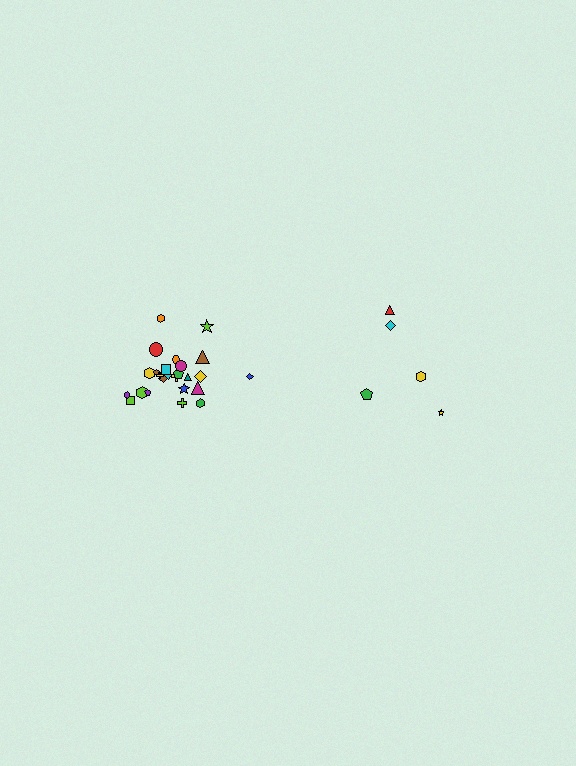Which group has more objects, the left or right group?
The left group.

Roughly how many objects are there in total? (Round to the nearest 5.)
Roughly 30 objects in total.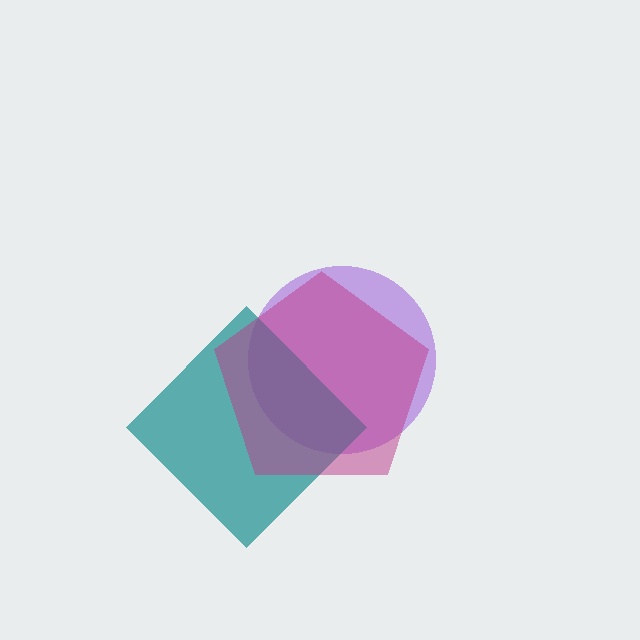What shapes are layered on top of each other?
The layered shapes are: a purple circle, a teal diamond, a magenta pentagon.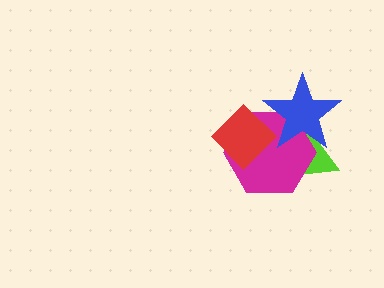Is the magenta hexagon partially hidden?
Yes, it is partially covered by another shape.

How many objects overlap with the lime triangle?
2 objects overlap with the lime triangle.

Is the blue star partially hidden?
No, no other shape covers it.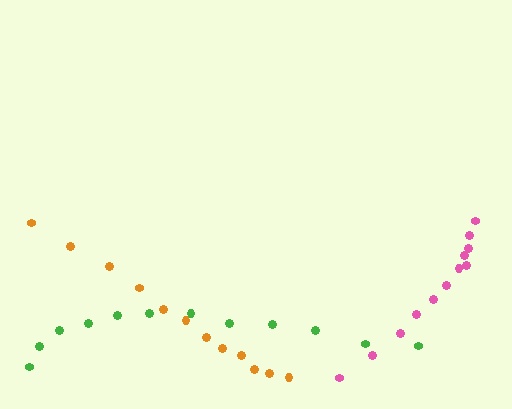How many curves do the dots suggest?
There are 3 distinct paths.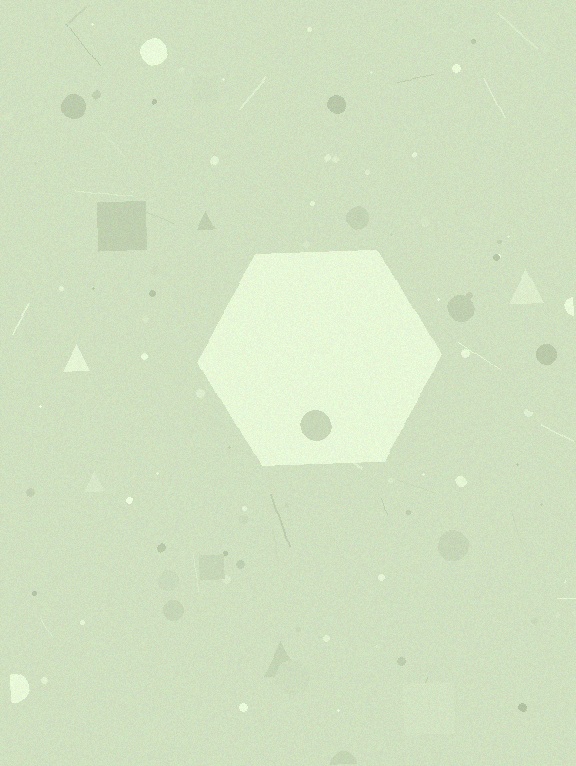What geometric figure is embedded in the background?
A hexagon is embedded in the background.